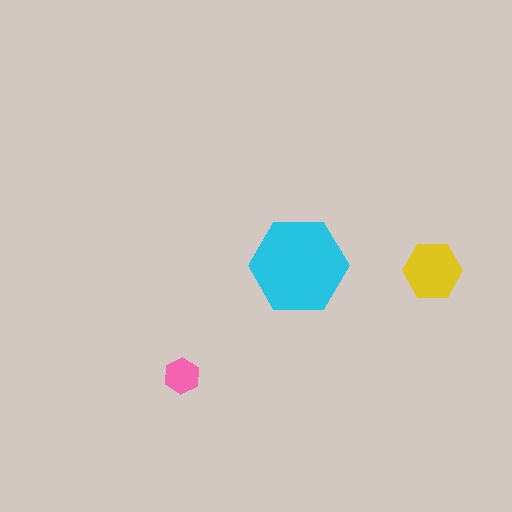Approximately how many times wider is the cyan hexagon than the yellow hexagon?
About 1.5 times wider.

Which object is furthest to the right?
The yellow hexagon is rightmost.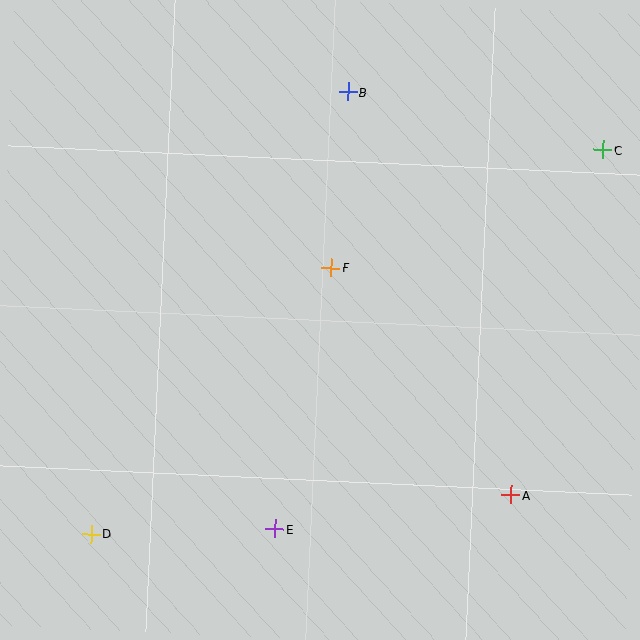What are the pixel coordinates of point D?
Point D is at (91, 534).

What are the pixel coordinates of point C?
Point C is at (603, 150).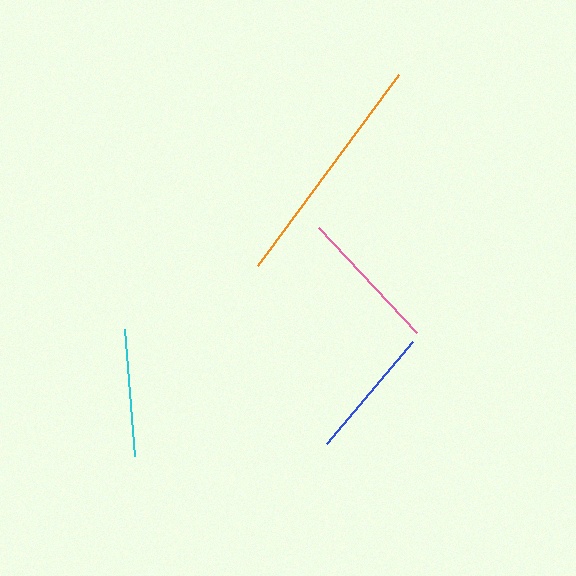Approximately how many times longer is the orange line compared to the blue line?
The orange line is approximately 1.8 times the length of the blue line.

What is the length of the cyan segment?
The cyan segment is approximately 127 pixels long.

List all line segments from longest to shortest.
From longest to shortest: orange, pink, blue, cyan.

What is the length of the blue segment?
The blue segment is approximately 133 pixels long.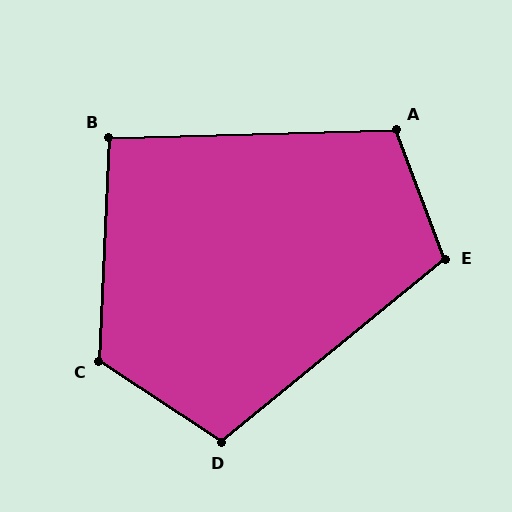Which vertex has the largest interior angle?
C, at approximately 121 degrees.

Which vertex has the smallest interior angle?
B, at approximately 94 degrees.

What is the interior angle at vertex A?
Approximately 109 degrees (obtuse).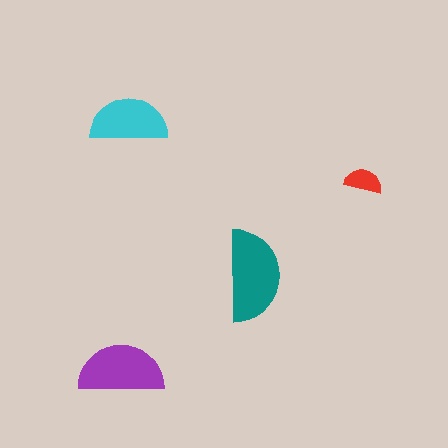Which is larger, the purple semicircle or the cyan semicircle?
The purple one.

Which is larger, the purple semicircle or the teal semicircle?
The teal one.